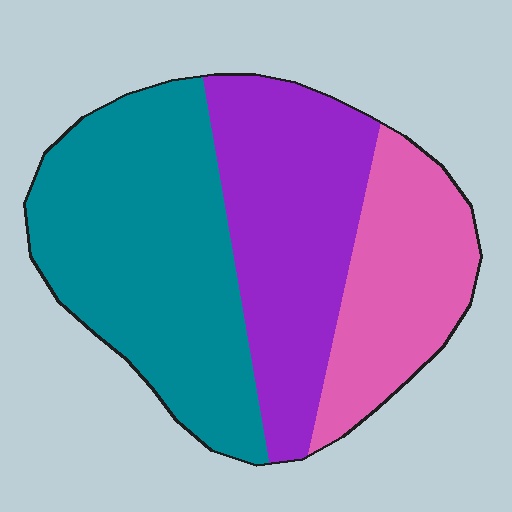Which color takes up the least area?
Pink, at roughly 25%.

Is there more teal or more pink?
Teal.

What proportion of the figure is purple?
Purple covers 33% of the figure.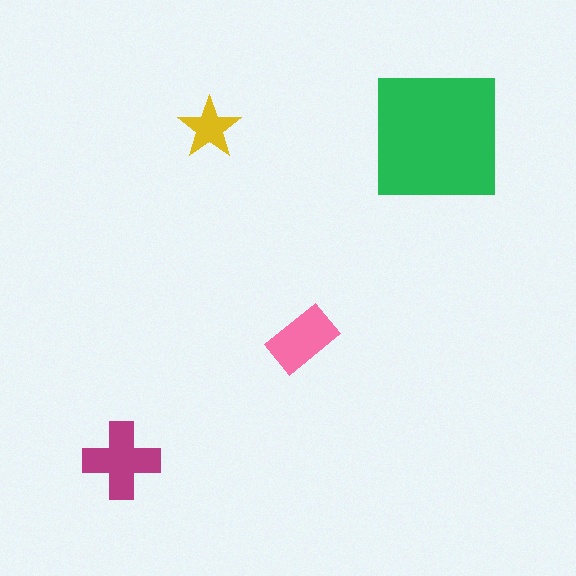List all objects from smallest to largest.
The yellow star, the pink rectangle, the magenta cross, the green square.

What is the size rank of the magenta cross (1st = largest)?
2nd.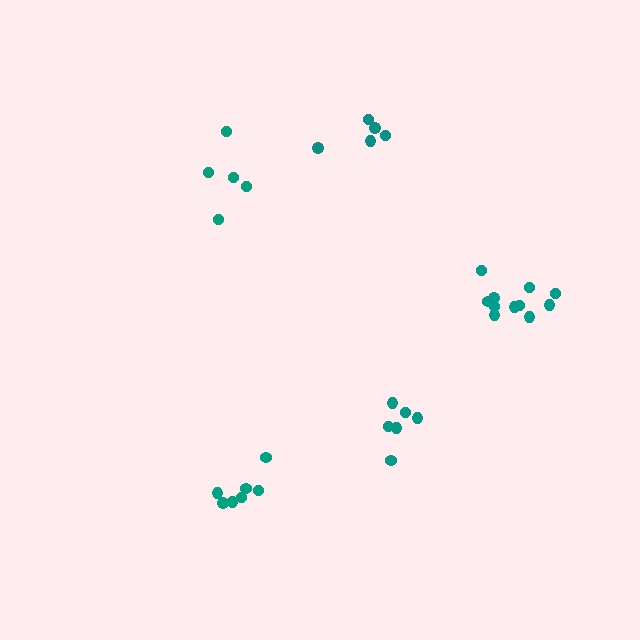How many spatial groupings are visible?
There are 5 spatial groupings.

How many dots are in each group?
Group 1: 5 dots, Group 2: 5 dots, Group 3: 11 dots, Group 4: 6 dots, Group 5: 7 dots (34 total).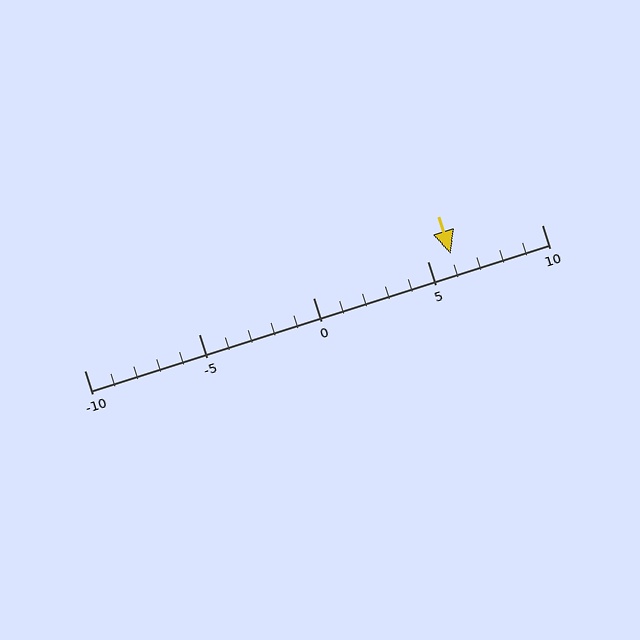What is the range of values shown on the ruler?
The ruler shows values from -10 to 10.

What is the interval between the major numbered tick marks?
The major tick marks are spaced 5 units apart.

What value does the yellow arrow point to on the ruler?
The yellow arrow points to approximately 6.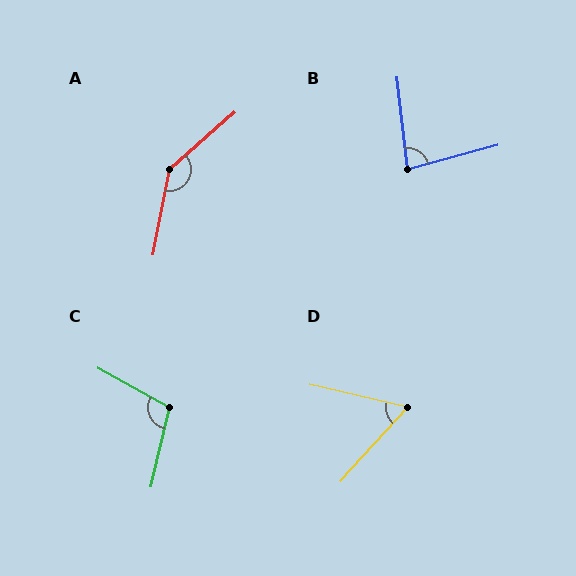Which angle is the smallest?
D, at approximately 61 degrees.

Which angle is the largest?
A, at approximately 142 degrees.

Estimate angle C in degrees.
Approximately 106 degrees.